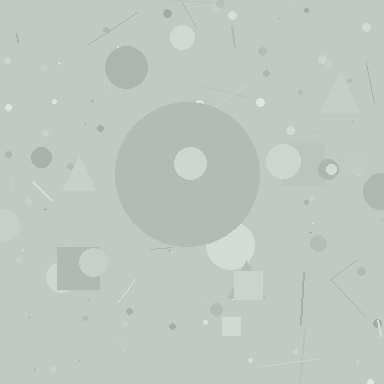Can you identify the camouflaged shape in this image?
The camouflaged shape is a circle.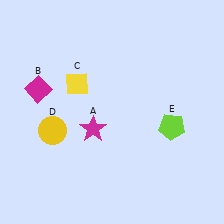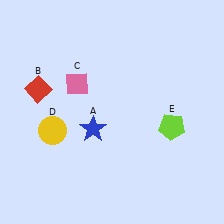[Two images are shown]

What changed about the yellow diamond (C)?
In Image 1, C is yellow. In Image 2, it changed to pink.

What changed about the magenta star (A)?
In Image 1, A is magenta. In Image 2, it changed to blue.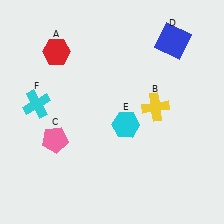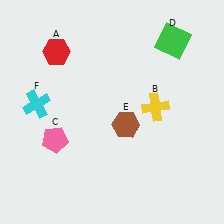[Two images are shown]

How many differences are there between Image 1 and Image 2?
There are 2 differences between the two images.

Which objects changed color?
D changed from blue to green. E changed from cyan to brown.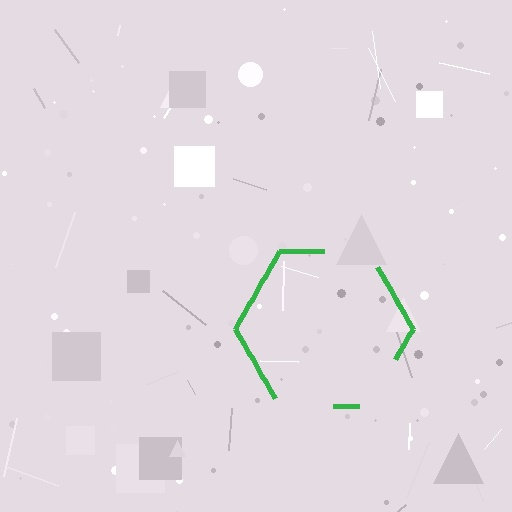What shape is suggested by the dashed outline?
The dashed outline suggests a hexagon.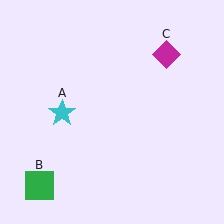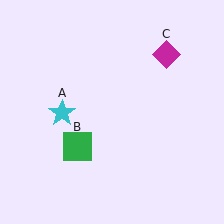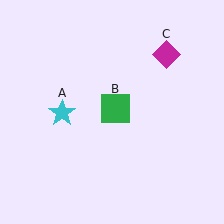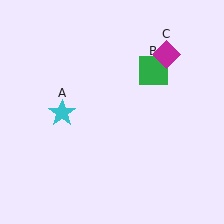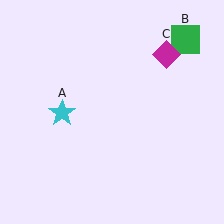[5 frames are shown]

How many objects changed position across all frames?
1 object changed position: green square (object B).